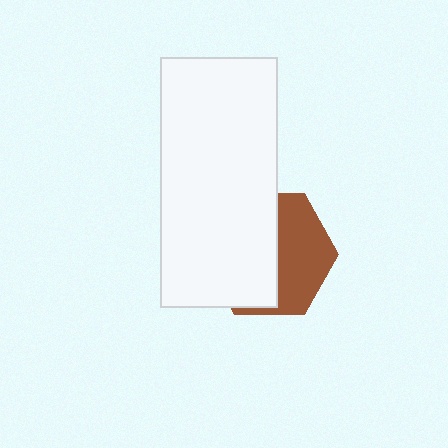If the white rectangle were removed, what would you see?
You would see the complete brown hexagon.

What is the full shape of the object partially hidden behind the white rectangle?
The partially hidden object is a brown hexagon.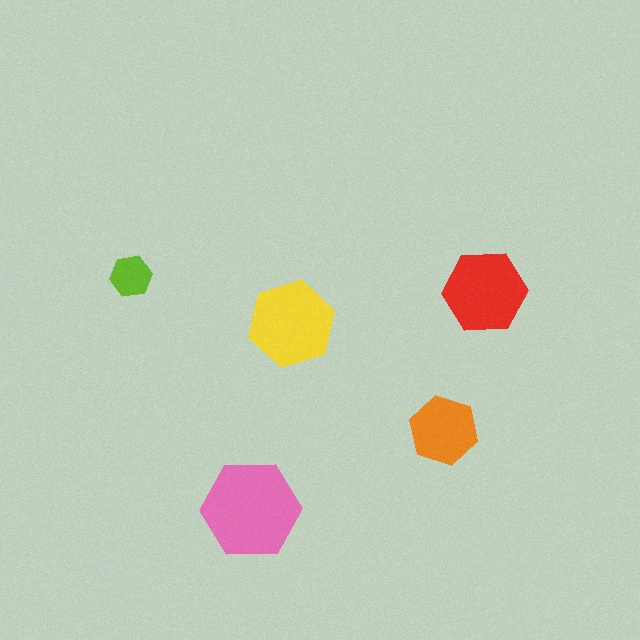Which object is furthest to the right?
The red hexagon is rightmost.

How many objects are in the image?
There are 5 objects in the image.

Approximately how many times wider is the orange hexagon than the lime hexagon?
About 1.5 times wider.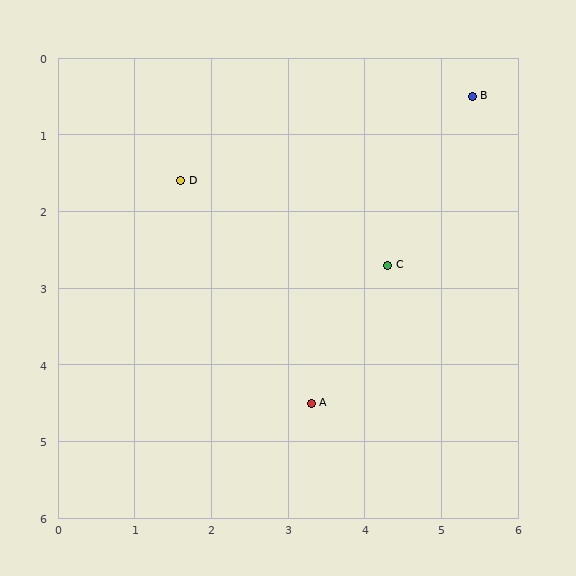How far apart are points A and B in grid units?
Points A and B are about 4.5 grid units apart.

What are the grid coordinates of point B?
Point B is at approximately (5.4, 0.5).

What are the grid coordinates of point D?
Point D is at approximately (1.6, 1.6).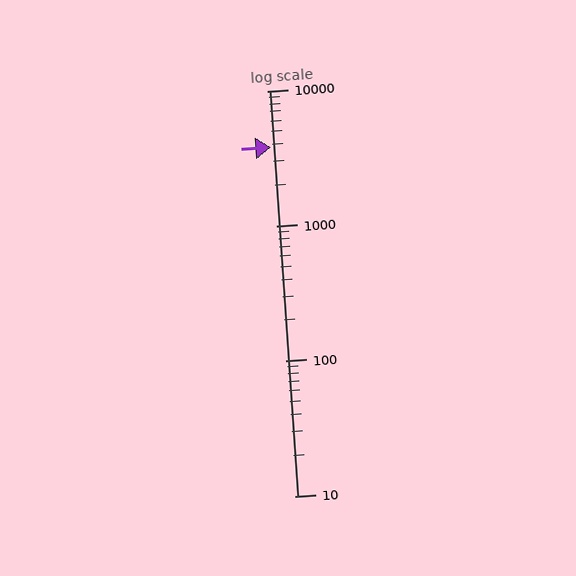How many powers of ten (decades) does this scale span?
The scale spans 3 decades, from 10 to 10000.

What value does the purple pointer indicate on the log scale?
The pointer indicates approximately 3800.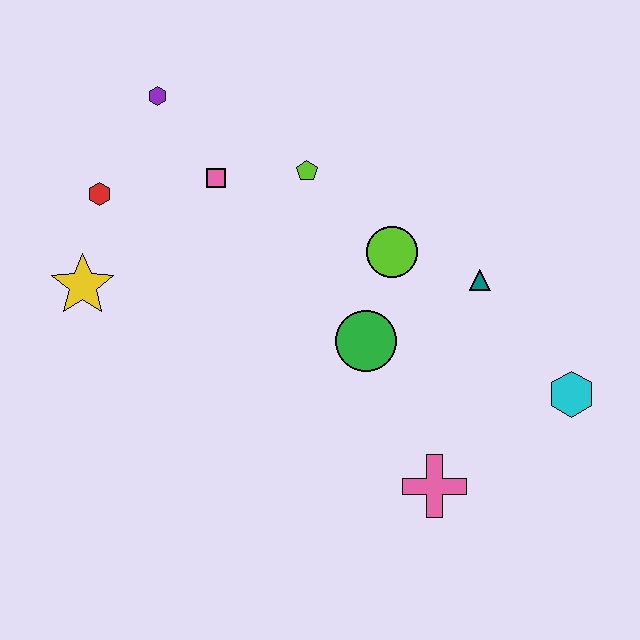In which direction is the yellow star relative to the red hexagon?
The yellow star is below the red hexagon.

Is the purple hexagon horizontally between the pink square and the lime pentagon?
No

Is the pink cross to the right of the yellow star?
Yes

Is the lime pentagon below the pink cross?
No